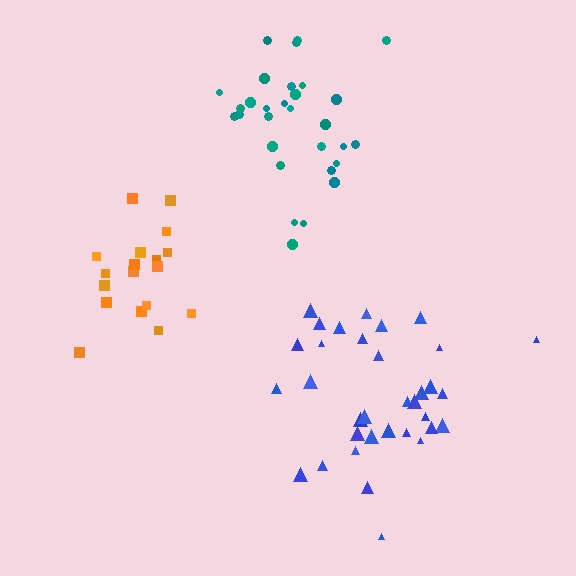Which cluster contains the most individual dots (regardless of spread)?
Blue (34).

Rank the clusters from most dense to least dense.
orange, teal, blue.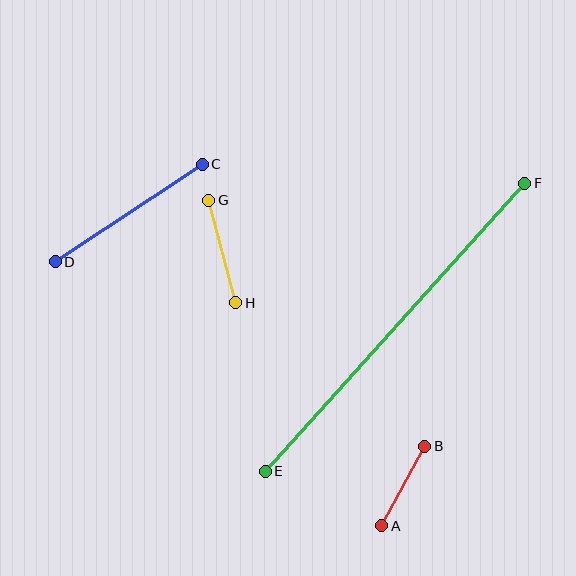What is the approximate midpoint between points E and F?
The midpoint is at approximately (395, 327) pixels.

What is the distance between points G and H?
The distance is approximately 106 pixels.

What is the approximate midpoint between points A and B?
The midpoint is at approximately (403, 486) pixels.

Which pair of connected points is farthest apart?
Points E and F are farthest apart.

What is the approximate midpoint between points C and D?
The midpoint is at approximately (129, 213) pixels.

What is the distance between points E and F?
The distance is approximately 387 pixels.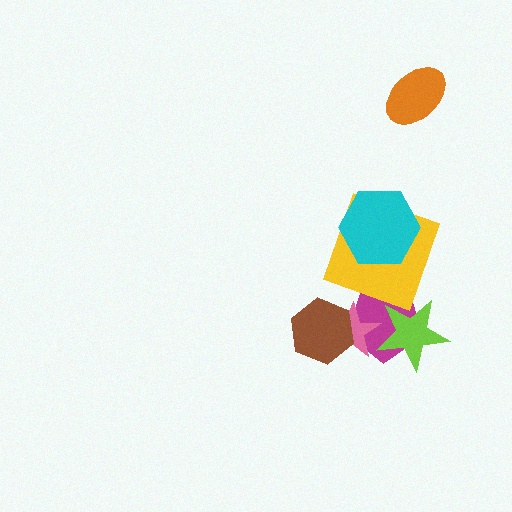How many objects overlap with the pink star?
3 objects overlap with the pink star.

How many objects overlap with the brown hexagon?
2 objects overlap with the brown hexagon.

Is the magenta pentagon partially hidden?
Yes, it is partially covered by another shape.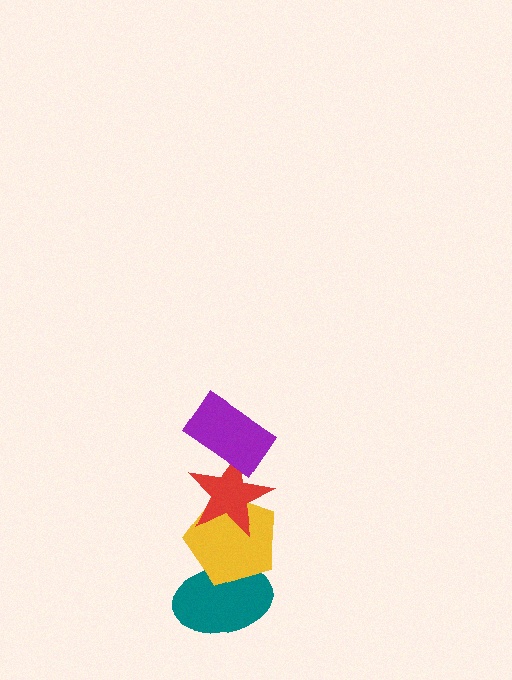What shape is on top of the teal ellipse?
The yellow pentagon is on top of the teal ellipse.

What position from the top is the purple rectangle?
The purple rectangle is 1st from the top.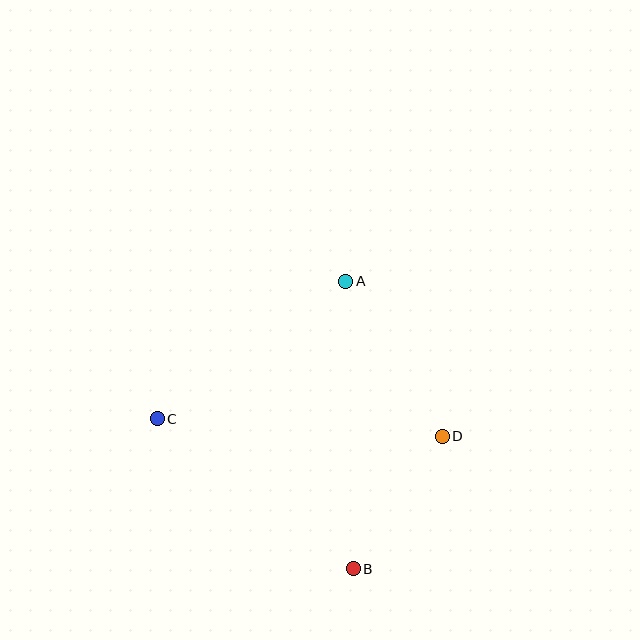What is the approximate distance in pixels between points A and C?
The distance between A and C is approximately 233 pixels.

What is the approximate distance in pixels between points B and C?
The distance between B and C is approximately 247 pixels.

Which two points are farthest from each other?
Points A and B are farthest from each other.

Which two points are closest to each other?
Points B and D are closest to each other.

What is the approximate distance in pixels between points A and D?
The distance between A and D is approximately 183 pixels.